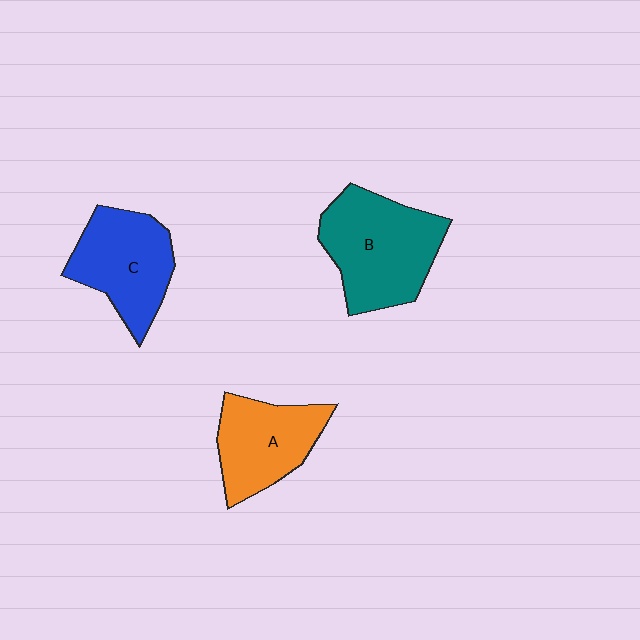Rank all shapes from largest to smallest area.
From largest to smallest: B (teal), C (blue), A (orange).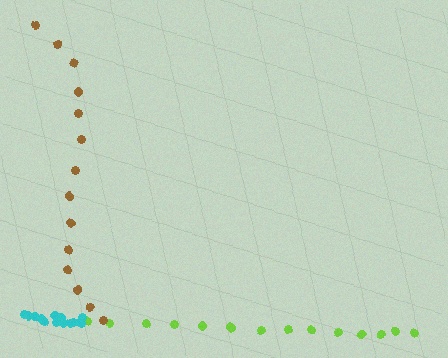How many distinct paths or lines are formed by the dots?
There are 3 distinct paths.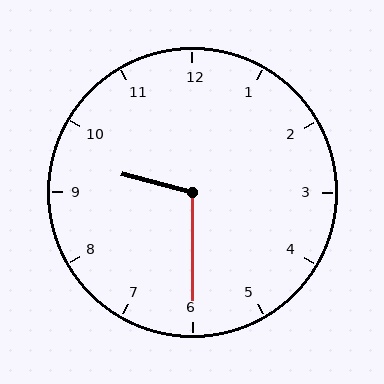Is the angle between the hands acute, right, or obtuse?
It is obtuse.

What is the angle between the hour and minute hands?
Approximately 105 degrees.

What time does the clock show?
9:30.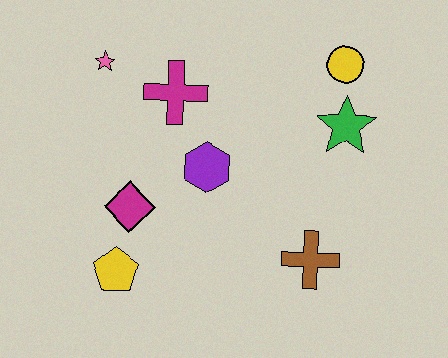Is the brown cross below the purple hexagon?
Yes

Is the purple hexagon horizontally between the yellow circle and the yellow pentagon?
Yes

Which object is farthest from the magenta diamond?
The yellow circle is farthest from the magenta diamond.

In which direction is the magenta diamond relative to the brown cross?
The magenta diamond is to the left of the brown cross.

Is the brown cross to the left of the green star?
Yes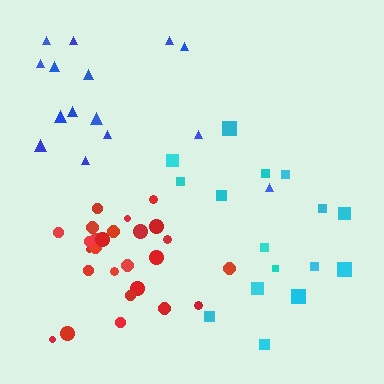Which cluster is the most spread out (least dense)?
Blue.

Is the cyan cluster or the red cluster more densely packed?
Red.